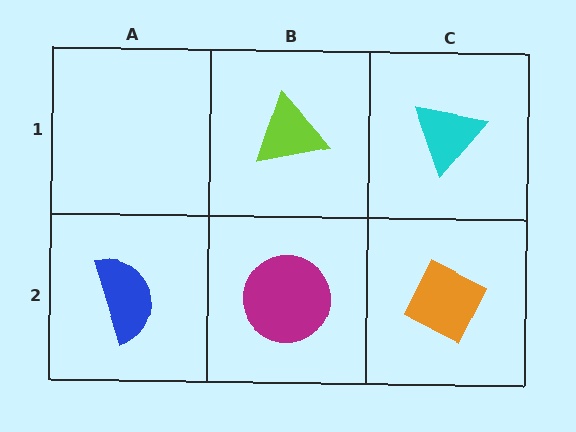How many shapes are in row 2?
3 shapes.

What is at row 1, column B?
A lime triangle.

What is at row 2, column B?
A magenta circle.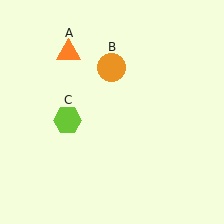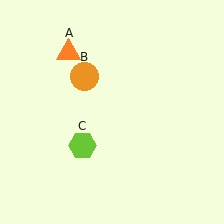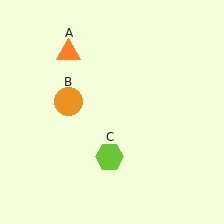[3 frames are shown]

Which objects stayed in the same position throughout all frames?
Orange triangle (object A) remained stationary.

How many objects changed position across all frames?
2 objects changed position: orange circle (object B), lime hexagon (object C).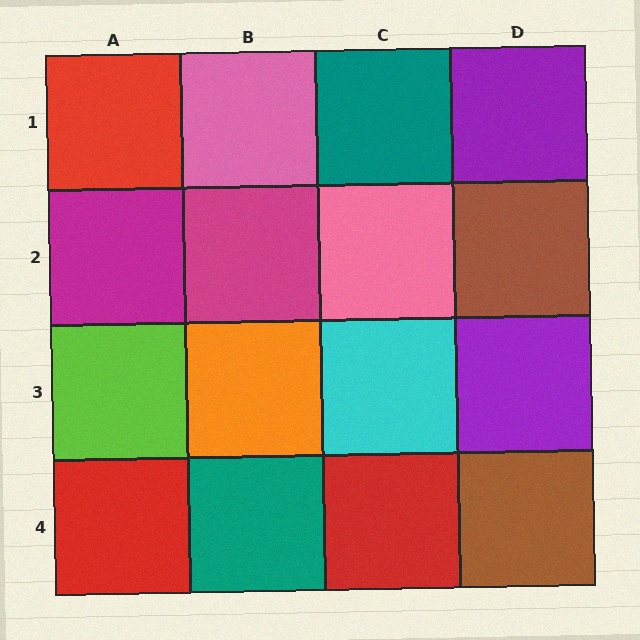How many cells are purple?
2 cells are purple.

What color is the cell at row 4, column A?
Red.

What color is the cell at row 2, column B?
Magenta.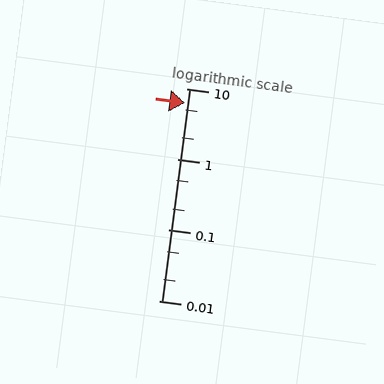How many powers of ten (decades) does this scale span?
The scale spans 3 decades, from 0.01 to 10.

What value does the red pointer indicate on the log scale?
The pointer indicates approximately 6.2.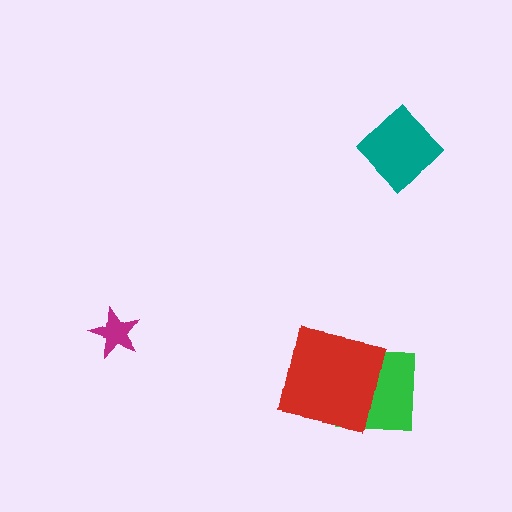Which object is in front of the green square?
The red square is in front of the green square.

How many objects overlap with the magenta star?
0 objects overlap with the magenta star.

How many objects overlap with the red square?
1 object overlaps with the red square.